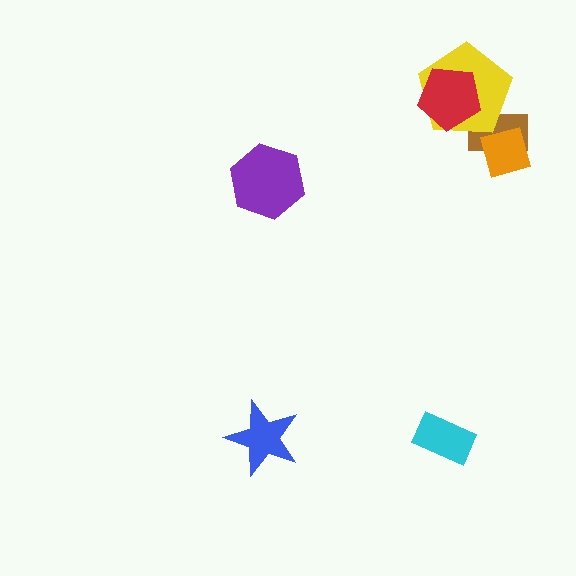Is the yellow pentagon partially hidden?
Yes, it is partially covered by another shape.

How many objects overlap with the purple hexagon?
0 objects overlap with the purple hexagon.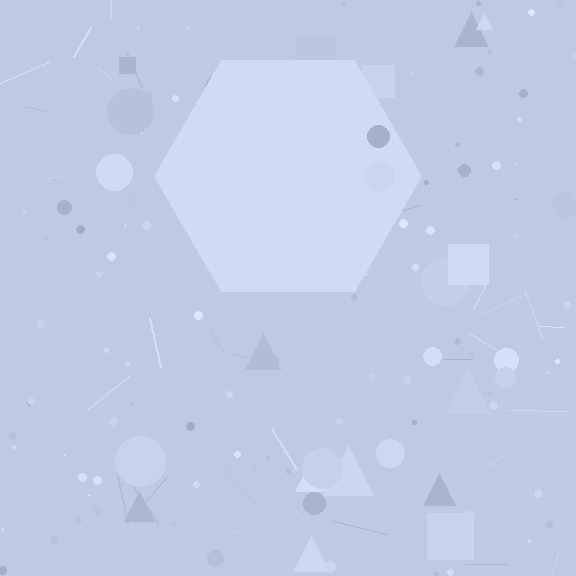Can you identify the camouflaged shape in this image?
The camouflaged shape is a hexagon.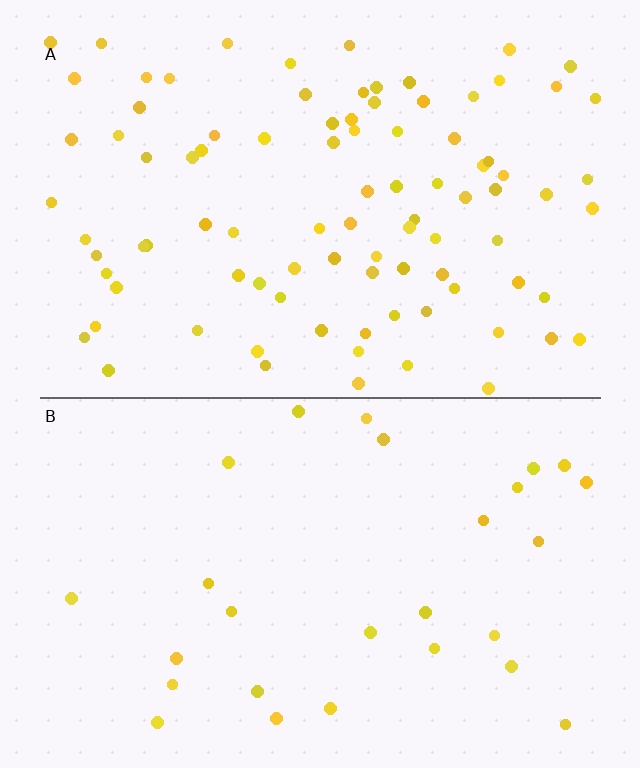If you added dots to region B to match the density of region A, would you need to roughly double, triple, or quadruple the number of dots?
Approximately triple.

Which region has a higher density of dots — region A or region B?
A (the top).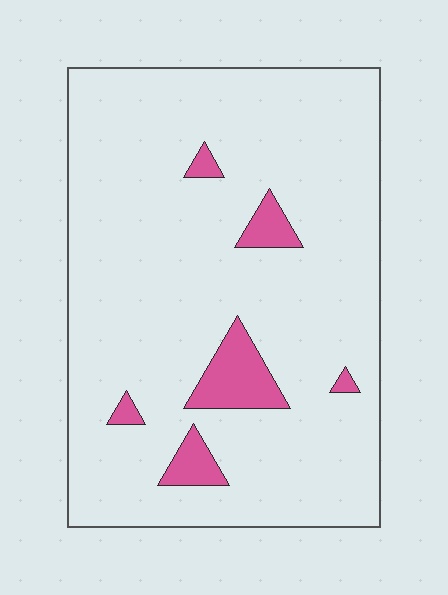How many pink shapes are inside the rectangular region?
6.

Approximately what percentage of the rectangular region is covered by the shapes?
Approximately 10%.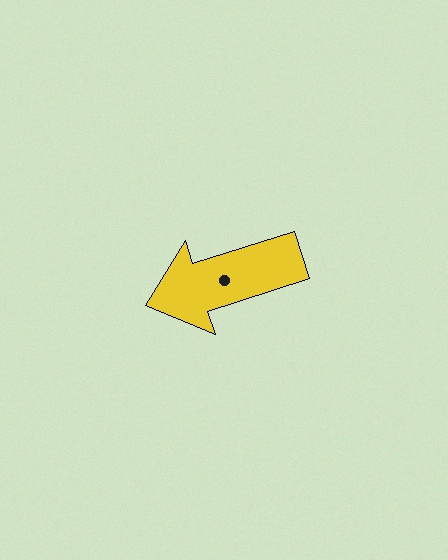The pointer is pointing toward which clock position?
Roughly 8 o'clock.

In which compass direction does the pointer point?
West.